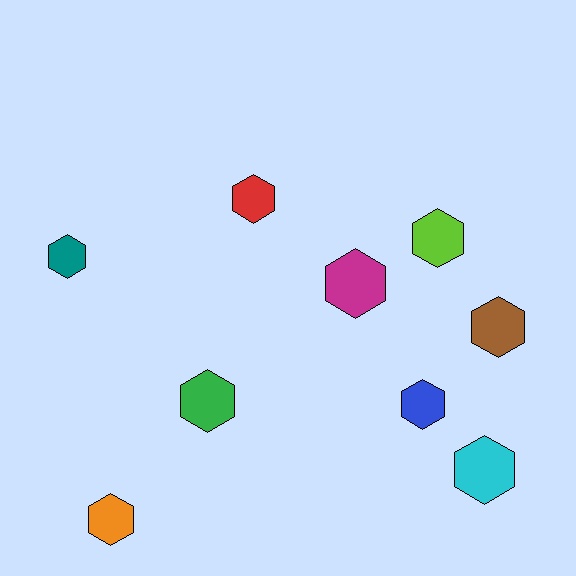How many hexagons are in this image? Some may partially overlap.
There are 9 hexagons.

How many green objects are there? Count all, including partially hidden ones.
There is 1 green object.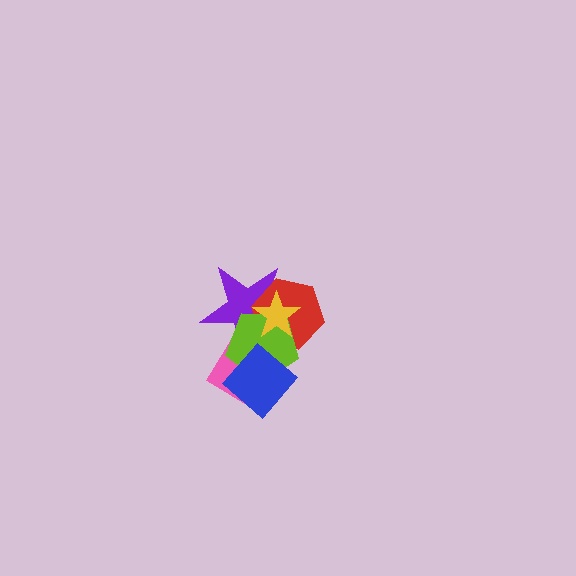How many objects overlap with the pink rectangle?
5 objects overlap with the pink rectangle.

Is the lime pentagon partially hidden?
Yes, it is partially covered by another shape.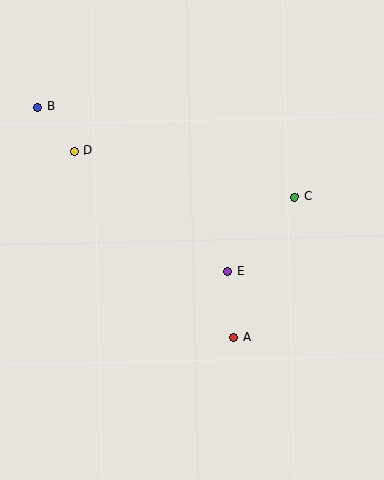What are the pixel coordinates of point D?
Point D is at (74, 151).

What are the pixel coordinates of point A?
Point A is at (234, 337).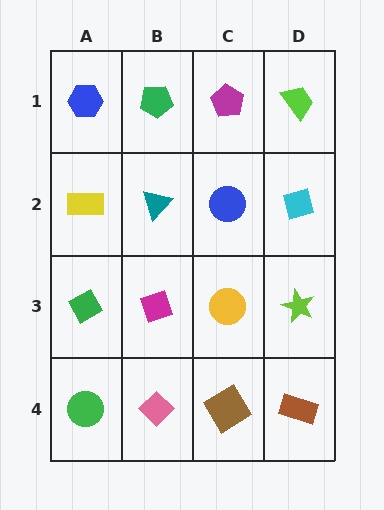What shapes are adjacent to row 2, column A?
A blue hexagon (row 1, column A), a green diamond (row 3, column A), a teal triangle (row 2, column B).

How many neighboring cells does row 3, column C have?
4.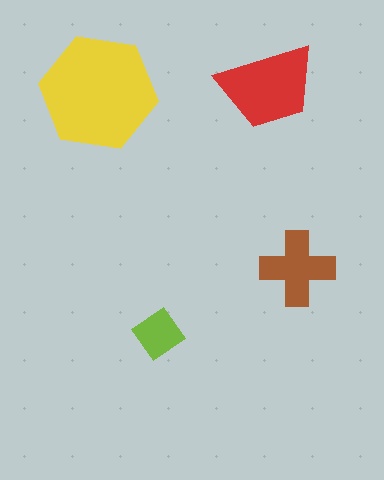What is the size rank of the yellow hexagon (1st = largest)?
1st.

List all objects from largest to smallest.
The yellow hexagon, the red trapezoid, the brown cross, the lime diamond.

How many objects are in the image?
There are 4 objects in the image.